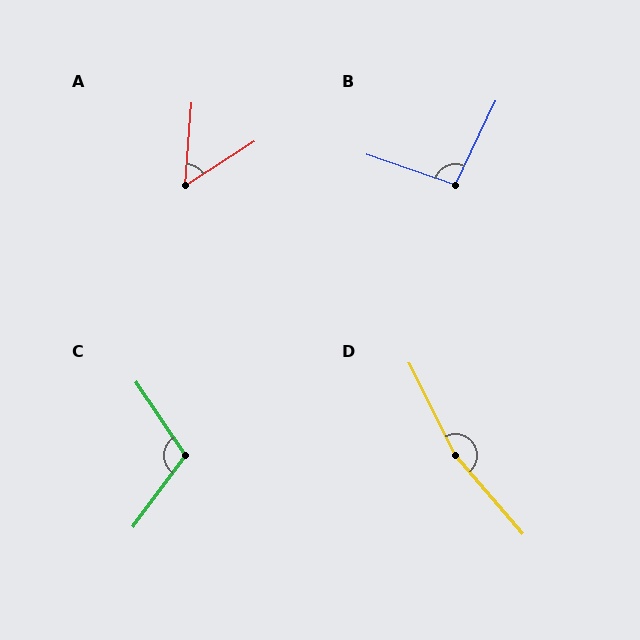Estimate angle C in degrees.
Approximately 110 degrees.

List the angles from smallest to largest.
A (53°), B (97°), C (110°), D (166°).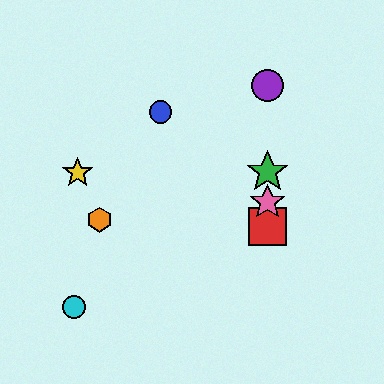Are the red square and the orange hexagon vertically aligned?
No, the red square is at x≈267 and the orange hexagon is at x≈100.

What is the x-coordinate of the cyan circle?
The cyan circle is at x≈74.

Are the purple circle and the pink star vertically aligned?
Yes, both are at x≈267.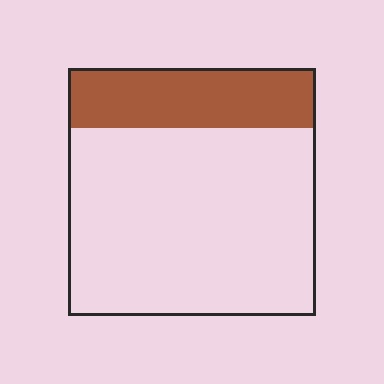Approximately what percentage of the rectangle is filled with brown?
Approximately 25%.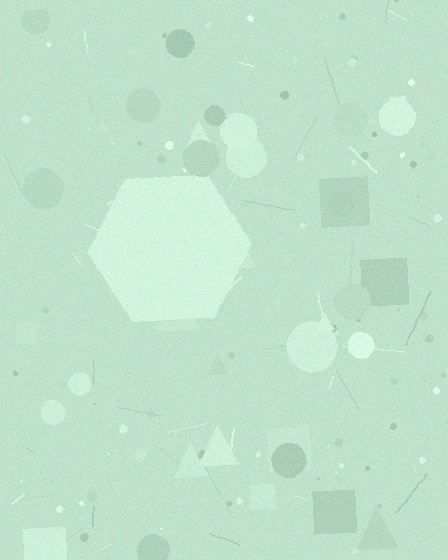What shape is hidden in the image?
A hexagon is hidden in the image.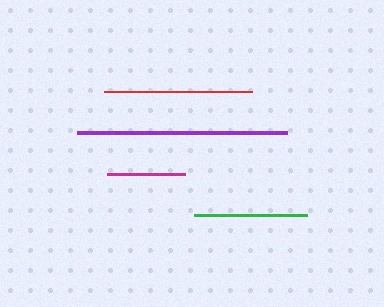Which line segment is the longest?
The purple line is the longest at approximately 210 pixels.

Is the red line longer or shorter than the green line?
The red line is longer than the green line.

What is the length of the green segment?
The green segment is approximately 113 pixels long.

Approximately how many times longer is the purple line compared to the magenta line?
The purple line is approximately 2.7 times the length of the magenta line.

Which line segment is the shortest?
The magenta line is the shortest at approximately 78 pixels.